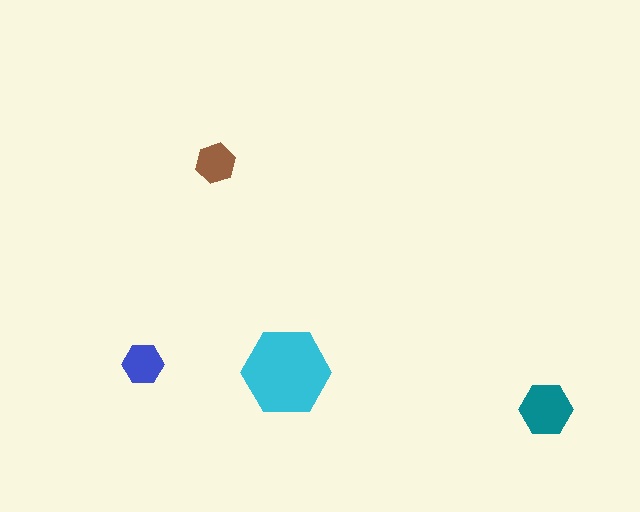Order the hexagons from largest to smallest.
the cyan one, the teal one, the blue one, the brown one.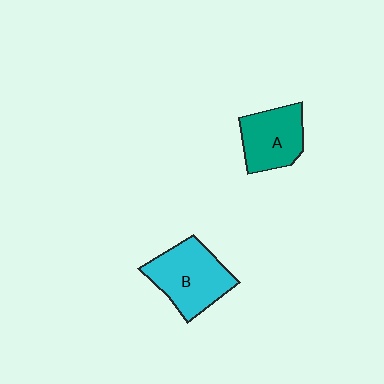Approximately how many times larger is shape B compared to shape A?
Approximately 1.3 times.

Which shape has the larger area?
Shape B (cyan).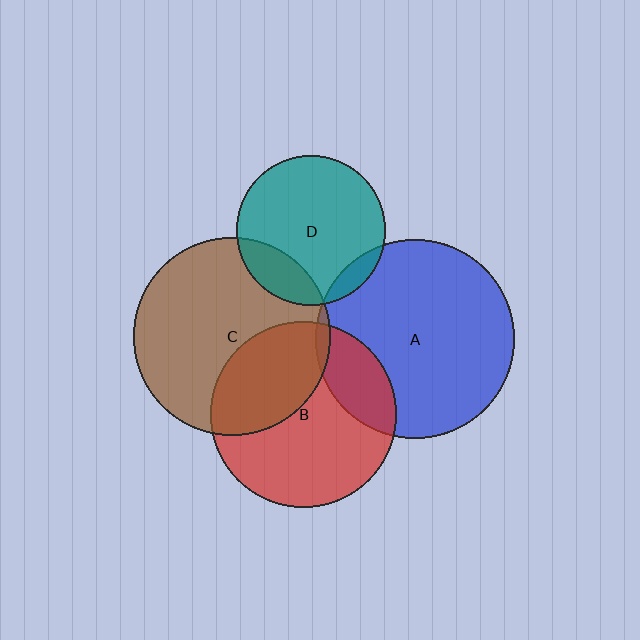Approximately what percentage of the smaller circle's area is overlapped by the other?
Approximately 5%.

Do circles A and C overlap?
Yes.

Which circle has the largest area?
Circle A (blue).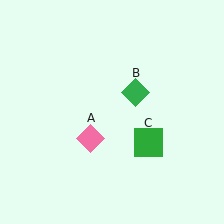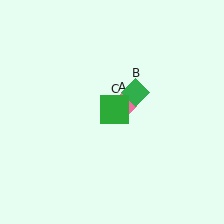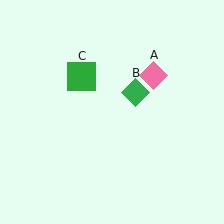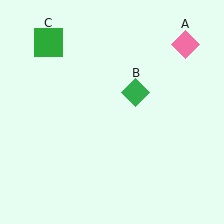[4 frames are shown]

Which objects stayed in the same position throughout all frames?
Green diamond (object B) remained stationary.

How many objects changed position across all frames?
2 objects changed position: pink diamond (object A), green square (object C).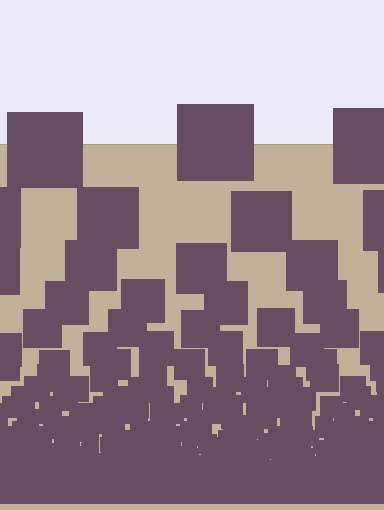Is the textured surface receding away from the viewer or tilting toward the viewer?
The surface appears to tilt toward the viewer. Texture elements get larger and sparser toward the top.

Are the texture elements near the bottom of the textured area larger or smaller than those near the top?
Smaller. The gradient is inverted — elements near the bottom are smaller and denser.